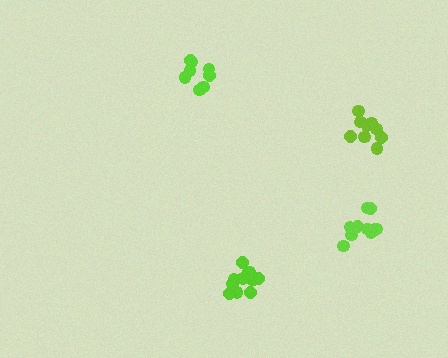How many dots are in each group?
Group 1: 12 dots, Group 2: 10 dots, Group 3: 8 dots, Group 4: 10 dots (40 total).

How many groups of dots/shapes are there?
There are 4 groups.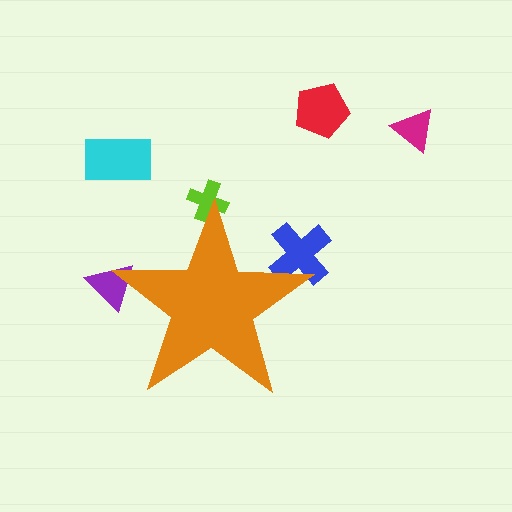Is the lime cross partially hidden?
Yes, the lime cross is partially hidden behind the orange star.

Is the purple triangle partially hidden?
Yes, the purple triangle is partially hidden behind the orange star.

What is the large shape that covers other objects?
An orange star.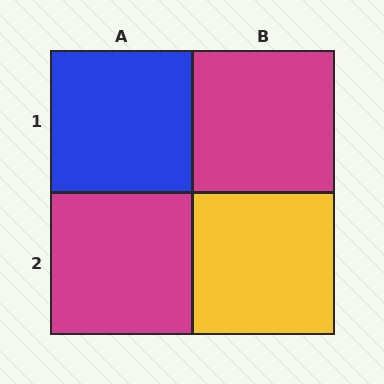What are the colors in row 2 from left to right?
Magenta, yellow.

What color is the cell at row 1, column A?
Blue.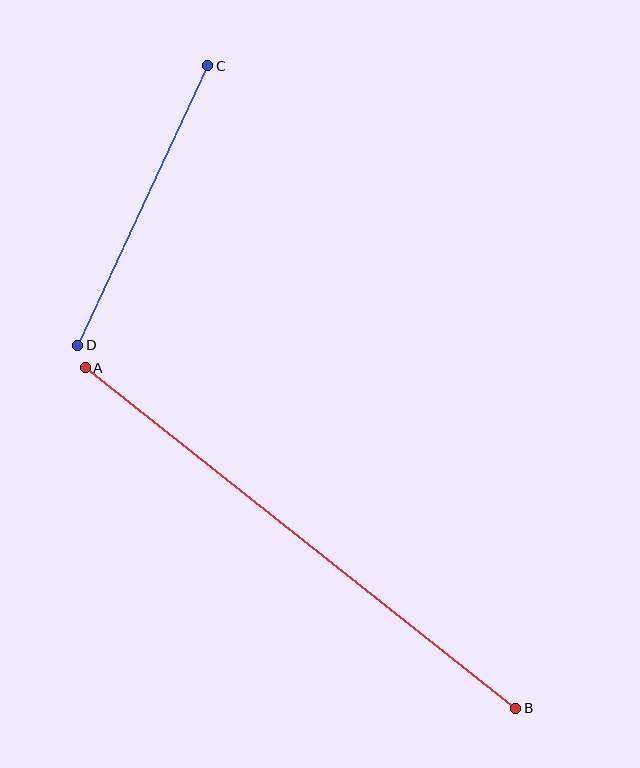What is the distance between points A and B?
The distance is approximately 549 pixels.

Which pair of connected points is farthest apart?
Points A and B are farthest apart.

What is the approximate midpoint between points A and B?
The midpoint is at approximately (300, 538) pixels.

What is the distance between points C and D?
The distance is approximately 308 pixels.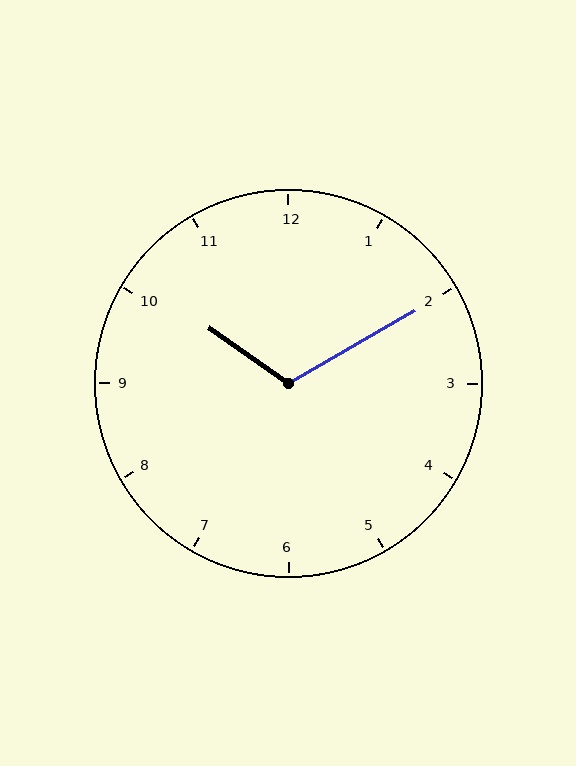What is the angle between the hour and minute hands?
Approximately 115 degrees.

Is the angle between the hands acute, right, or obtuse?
It is obtuse.